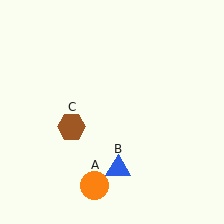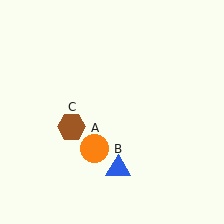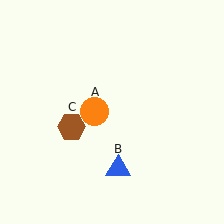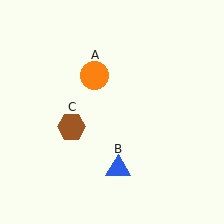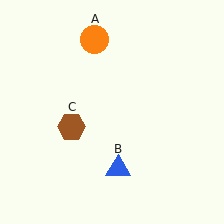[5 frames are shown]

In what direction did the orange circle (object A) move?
The orange circle (object A) moved up.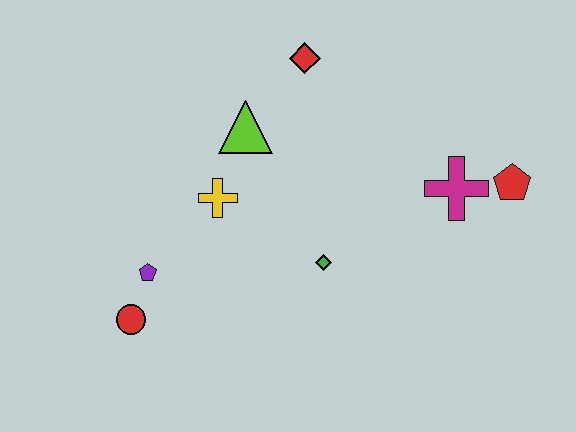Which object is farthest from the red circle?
The red pentagon is farthest from the red circle.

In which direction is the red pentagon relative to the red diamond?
The red pentagon is to the right of the red diamond.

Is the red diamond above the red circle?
Yes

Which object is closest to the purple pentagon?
The red circle is closest to the purple pentagon.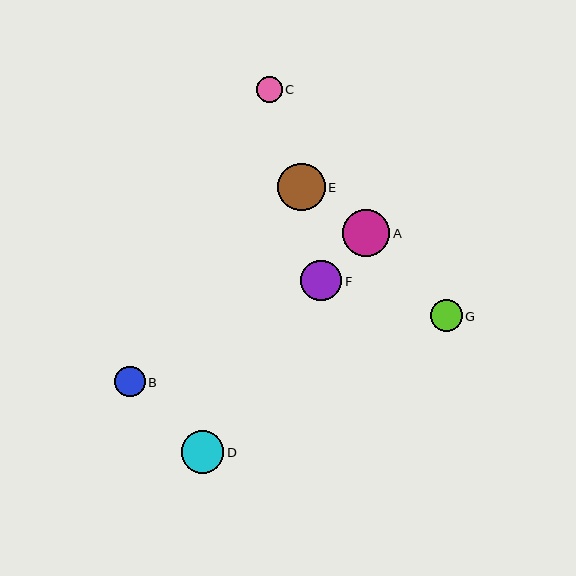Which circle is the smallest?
Circle C is the smallest with a size of approximately 26 pixels.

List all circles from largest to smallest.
From largest to smallest: E, A, D, F, G, B, C.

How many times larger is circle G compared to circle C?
Circle G is approximately 1.2 times the size of circle C.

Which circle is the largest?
Circle E is the largest with a size of approximately 47 pixels.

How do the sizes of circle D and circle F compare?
Circle D and circle F are approximately the same size.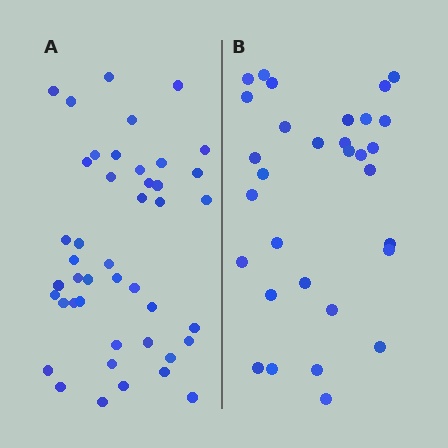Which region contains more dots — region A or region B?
Region A (the left region) has more dots.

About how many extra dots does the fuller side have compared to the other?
Region A has approximately 15 more dots than region B.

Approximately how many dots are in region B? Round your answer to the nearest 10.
About 30 dots. (The exact count is 31, which rounds to 30.)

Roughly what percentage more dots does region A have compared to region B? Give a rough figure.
About 40% more.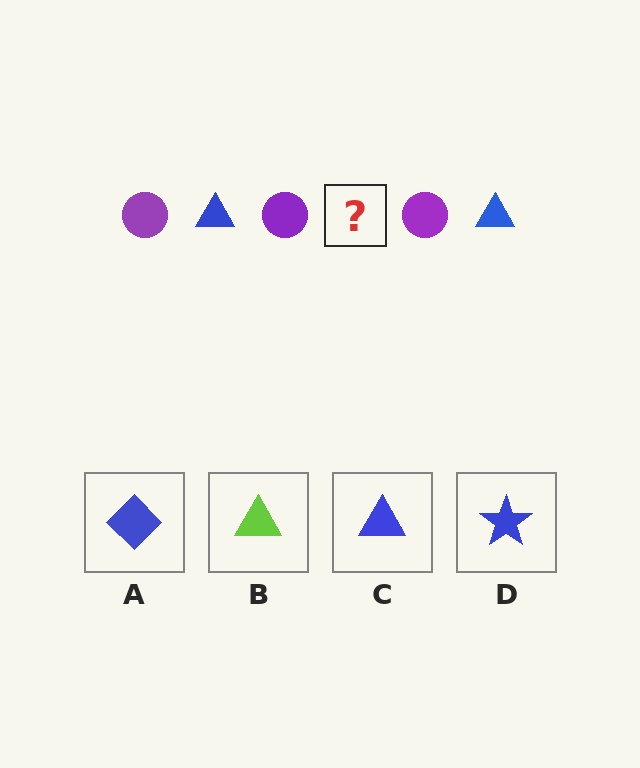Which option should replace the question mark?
Option C.